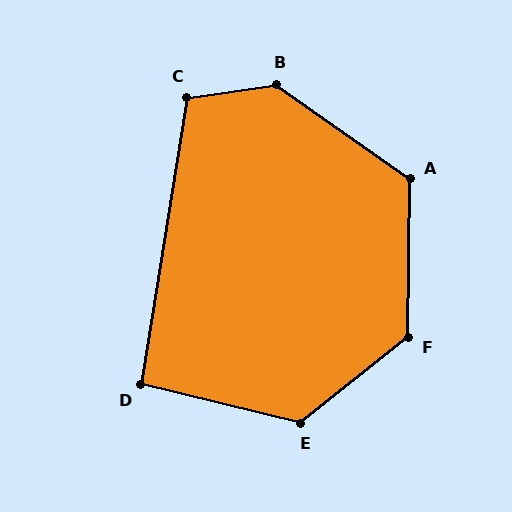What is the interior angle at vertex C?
Approximately 108 degrees (obtuse).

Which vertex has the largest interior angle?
B, at approximately 136 degrees.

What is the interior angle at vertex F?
Approximately 129 degrees (obtuse).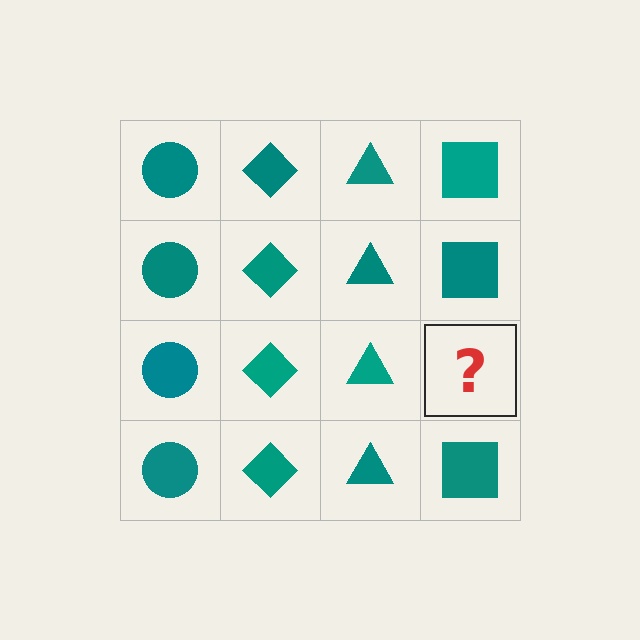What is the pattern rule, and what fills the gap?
The rule is that each column has a consistent shape. The gap should be filled with a teal square.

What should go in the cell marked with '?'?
The missing cell should contain a teal square.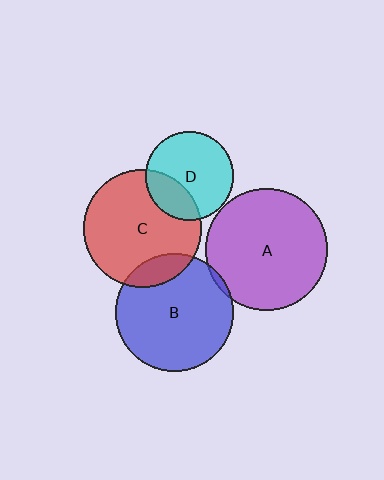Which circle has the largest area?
Circle A (purple).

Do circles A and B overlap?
Yes.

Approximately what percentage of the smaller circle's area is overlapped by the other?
Approximately 5%.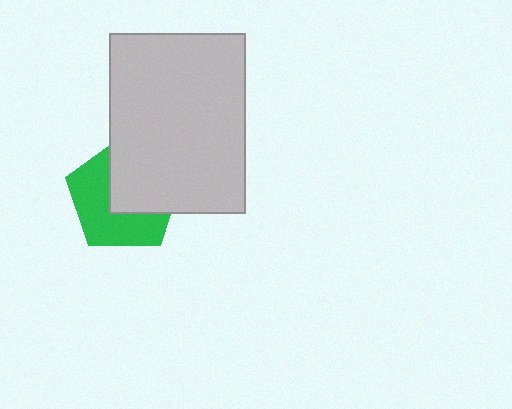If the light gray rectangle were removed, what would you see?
You would see the complete green pentagon.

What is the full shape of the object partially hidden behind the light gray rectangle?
The partially hidden object is a green pentagon.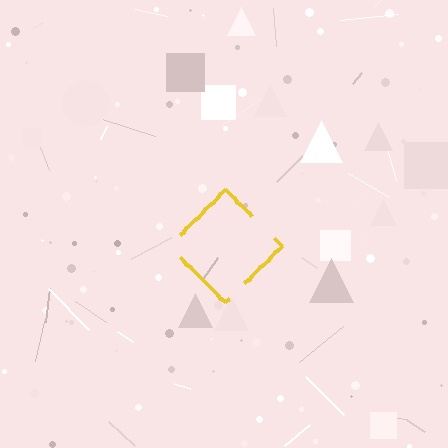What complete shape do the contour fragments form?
The contour fragments form a diamond.